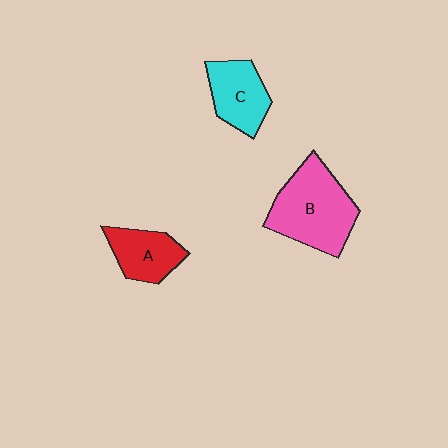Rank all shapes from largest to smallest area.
From largest to smallest: B (pink), C (cyan), A (red).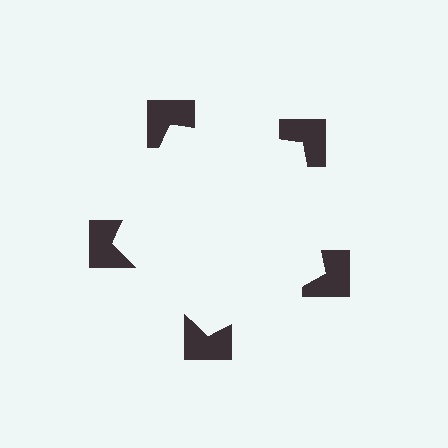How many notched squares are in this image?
There are 5 — one at each vertex of the illusory pentagon.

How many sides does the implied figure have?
5 sides.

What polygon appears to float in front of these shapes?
An illusory pentagon — its edges are inferred from the aligned wedge cuts in the notched squares, not physically drawn.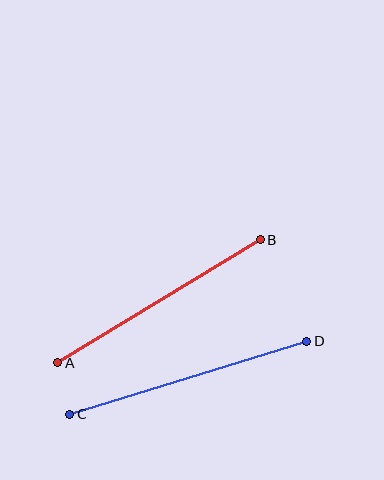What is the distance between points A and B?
The distance is approximately 237 pixels.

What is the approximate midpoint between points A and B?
The midpoint is at approximately (159, 301) pixels.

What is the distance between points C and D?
The distance is approximately 248 pixels.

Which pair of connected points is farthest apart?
Points C and D are farthest apart.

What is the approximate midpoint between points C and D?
The midpoint is at approximately (188, 378) pixels.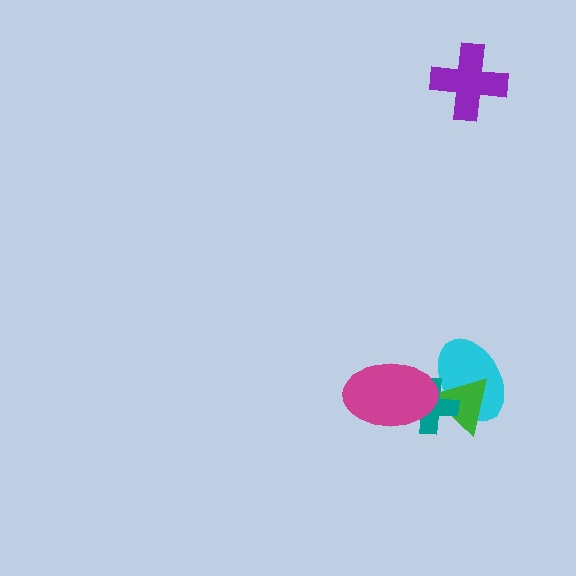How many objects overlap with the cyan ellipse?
3 objects overlap with the cyan ellipse.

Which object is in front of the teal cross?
The magenta ellipse is in front of the teal cross.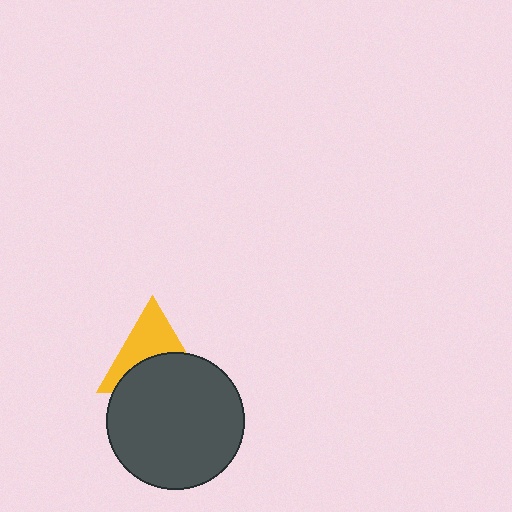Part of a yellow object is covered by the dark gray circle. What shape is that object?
It is a triangle.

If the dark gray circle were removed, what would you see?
You would see the complete yellow triangle.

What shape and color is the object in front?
The object in front is a dark gray circle.